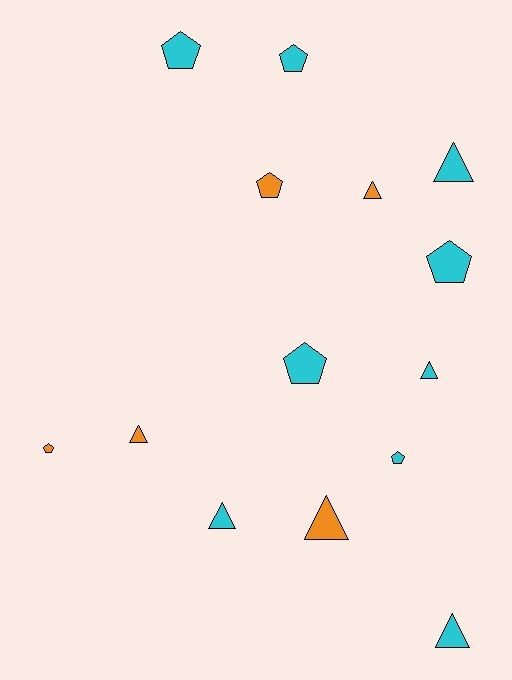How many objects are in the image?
There are 14 objects.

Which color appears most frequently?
Cyan, with 9 objects.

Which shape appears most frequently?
Pentagon, with 7 objects.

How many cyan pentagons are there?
There are 5 cyan pentagons.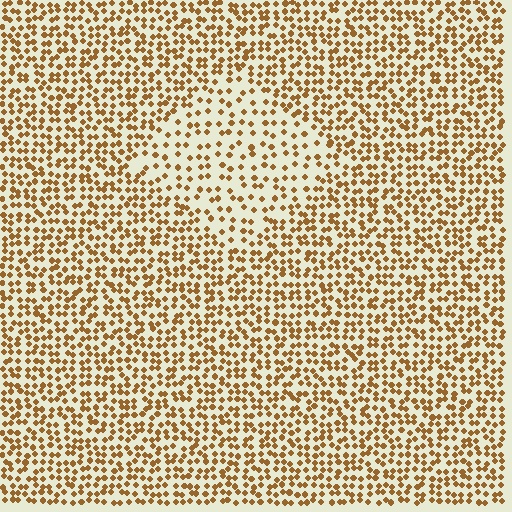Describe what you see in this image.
The image contains small brown elements arranged at two different densities. A diamond-shaped region is visible where the elements are less densely packed than the surrounding area.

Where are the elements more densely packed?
The elements are more densely packed outside the diamond boundary.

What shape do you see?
I see a diamond.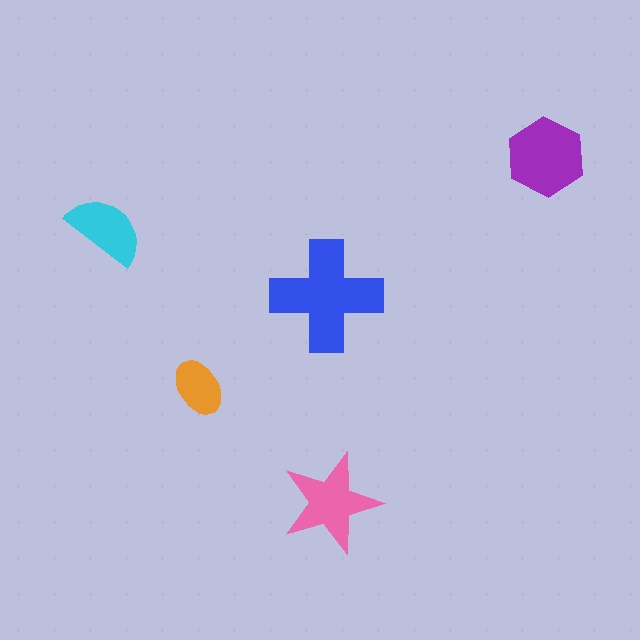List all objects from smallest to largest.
The orange ellipse, the cyan semicircle, the pink star, the purple hexagon, the blue cross.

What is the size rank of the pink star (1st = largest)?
3rd.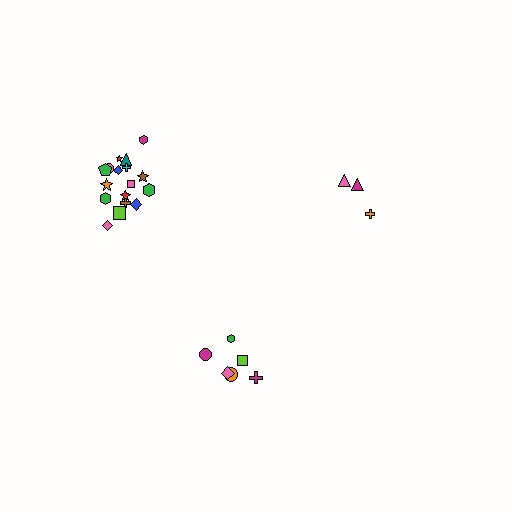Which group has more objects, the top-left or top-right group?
The top-left group.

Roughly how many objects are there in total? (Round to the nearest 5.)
Roughly 25 objects in total.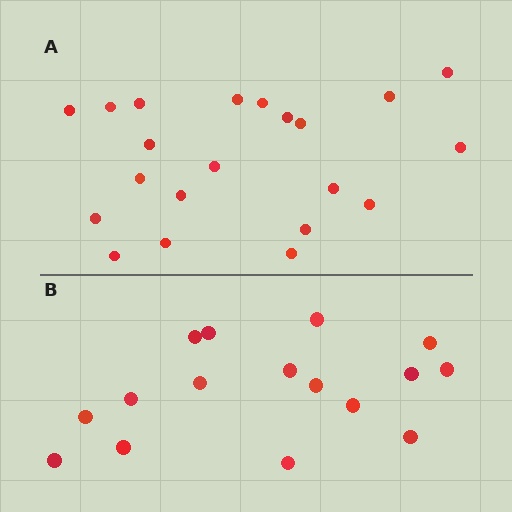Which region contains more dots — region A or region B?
Region A (the top region) has more dots.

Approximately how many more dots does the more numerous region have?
Region A has about 5 more dots than region B.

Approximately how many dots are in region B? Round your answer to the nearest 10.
About 20 dots. (The exact count is 16, which rounds to 20.)